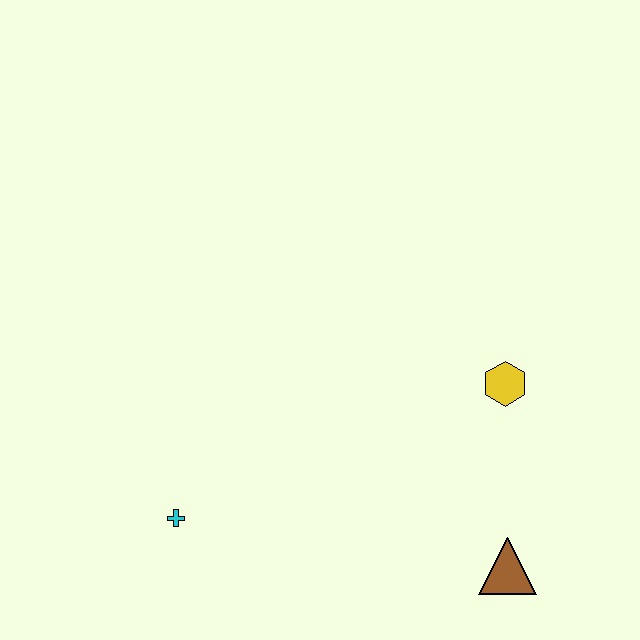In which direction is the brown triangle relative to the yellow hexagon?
The brown triangle is below the yellow hexagon.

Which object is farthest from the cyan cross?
The yellow hexagon is farthest from the cyan cross.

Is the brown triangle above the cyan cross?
No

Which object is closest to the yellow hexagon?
The brown triangle is closest to the yellow hexagon.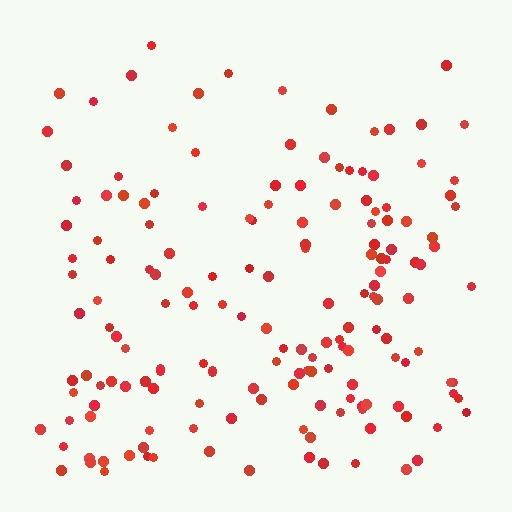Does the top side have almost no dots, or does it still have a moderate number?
Still a moderate number, just noticeably fewer than the bottom.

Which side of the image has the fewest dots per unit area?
The top.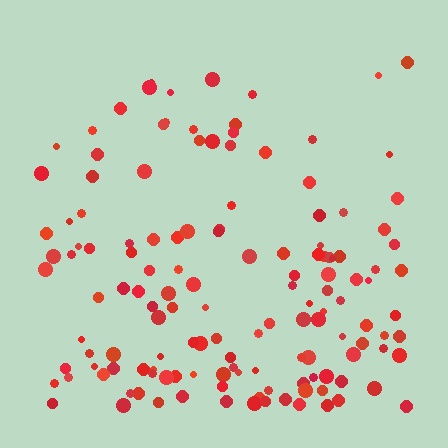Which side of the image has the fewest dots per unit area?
The top.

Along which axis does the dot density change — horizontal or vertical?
Vertical.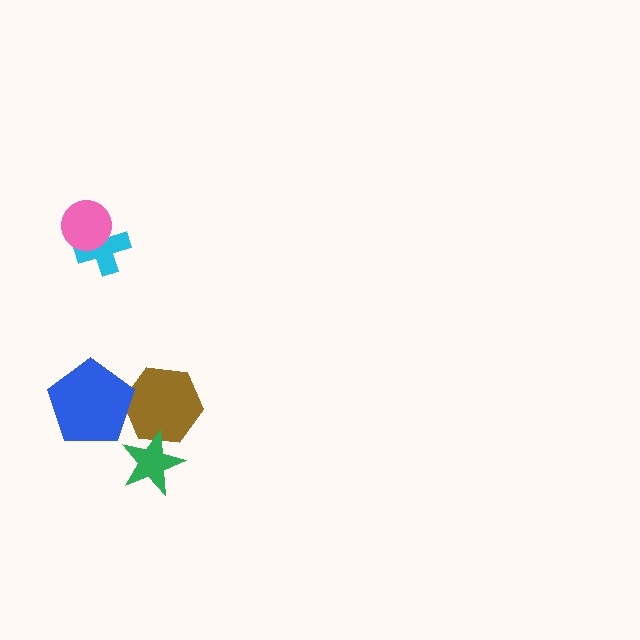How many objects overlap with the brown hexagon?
2 objects overlap with the brown hexagon.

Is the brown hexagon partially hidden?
Yes, it is partially covered by another shape.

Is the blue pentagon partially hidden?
No, no other shape covers it.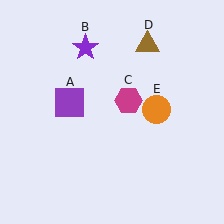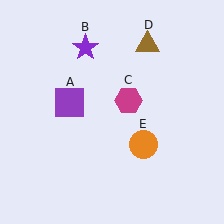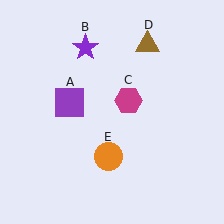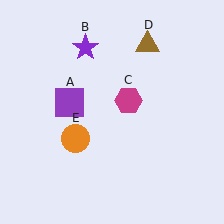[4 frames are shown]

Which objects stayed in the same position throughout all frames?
Purple square (object A) and purple star (object B) and magenta hexagon (object C) and brown triangle (object D) remained stationary.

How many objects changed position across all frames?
1 object changed position: orange circle (object E).